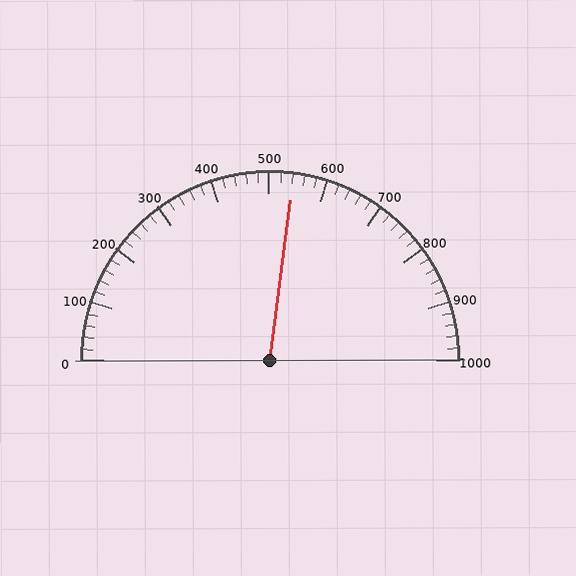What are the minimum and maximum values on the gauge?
The gauge ranges from 0 to 1000.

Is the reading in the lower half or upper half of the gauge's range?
The reading is in the upper half of the range (0 to 1000).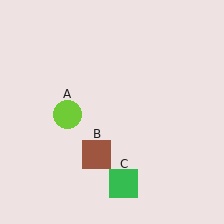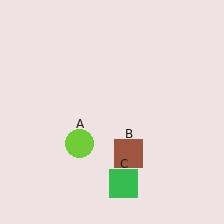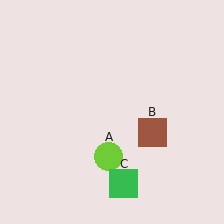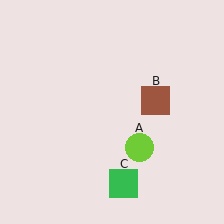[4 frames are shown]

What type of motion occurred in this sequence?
The lime circle (object A), brown square (object B) rotated counterclockwise around the center of the scene.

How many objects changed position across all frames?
2 objects changed position: lime circle (object A), brown square (object B).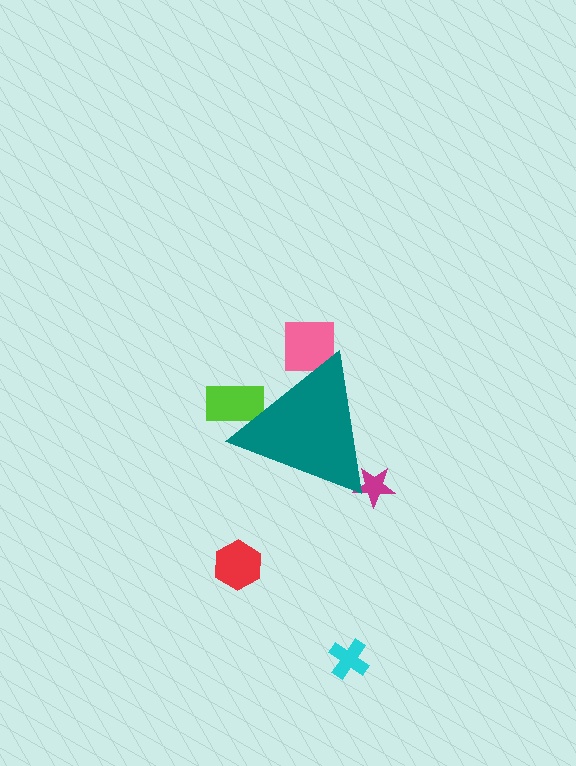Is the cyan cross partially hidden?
No, the cyan cross is fully visible.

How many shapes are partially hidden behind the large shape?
3 shapes are partially hidden.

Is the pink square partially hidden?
Yes, the pink square is partially hidden behind the teal triangle.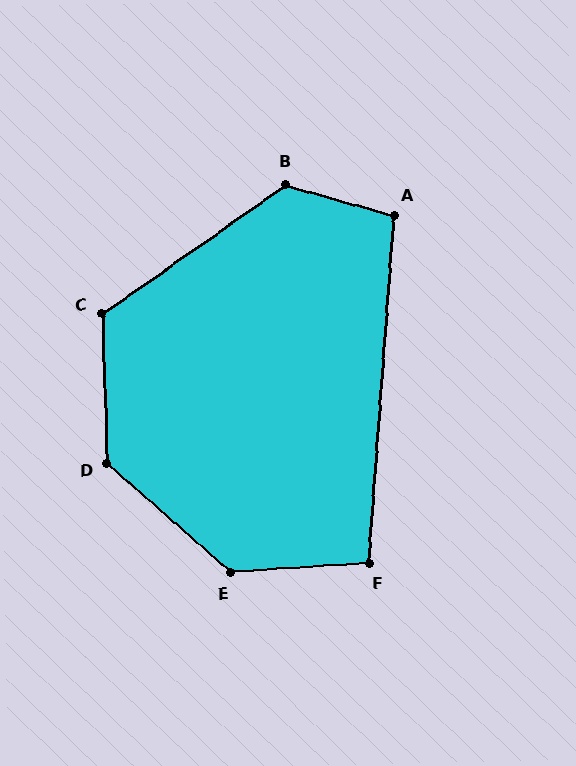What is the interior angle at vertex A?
Approximately 102 degrees (obtuse).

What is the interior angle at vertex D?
Approximately 133 degrees (obtuse).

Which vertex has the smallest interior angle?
F, at approximately 98 degrees.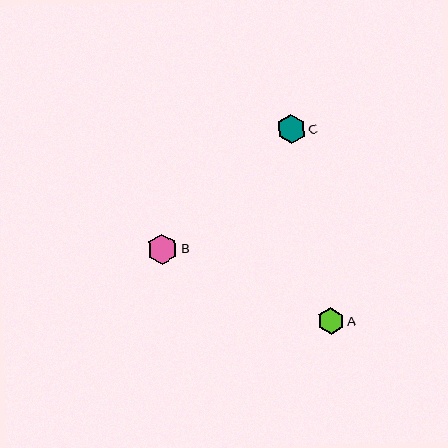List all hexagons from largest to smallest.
From largest to smallest: B, C, A.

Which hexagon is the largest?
Hexagon B is the largest with a size of approximately 31 pixels.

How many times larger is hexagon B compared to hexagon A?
Hexagon B is approximately 1.2 times the size of hexagon A.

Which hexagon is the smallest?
Hexagon A is the smallest with a size of approximately 26 pixels.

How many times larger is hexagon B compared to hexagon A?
Hexagon B is approximately 1.2 times the size of hexagon A.